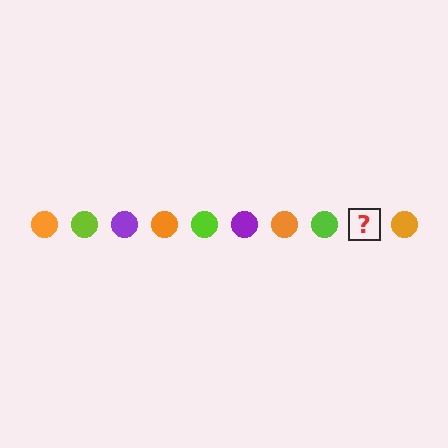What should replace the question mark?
The question mark should be replaced with a purple circle.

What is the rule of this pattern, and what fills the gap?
The rule is that the pattern cycles through orange, lime, purple circles. The gap should be filled with a purple circle.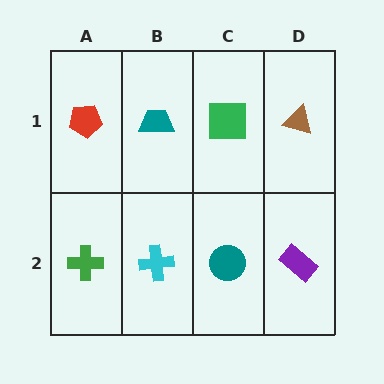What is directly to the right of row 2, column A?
A cyan cross.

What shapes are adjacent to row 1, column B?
A cyan cross (row 2, column B), a red pentagon (row 1, column A), a green square (row 1, column C).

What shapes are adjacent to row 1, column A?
A green cross (row 2, column A), a teal trapezoid (row 1, column B).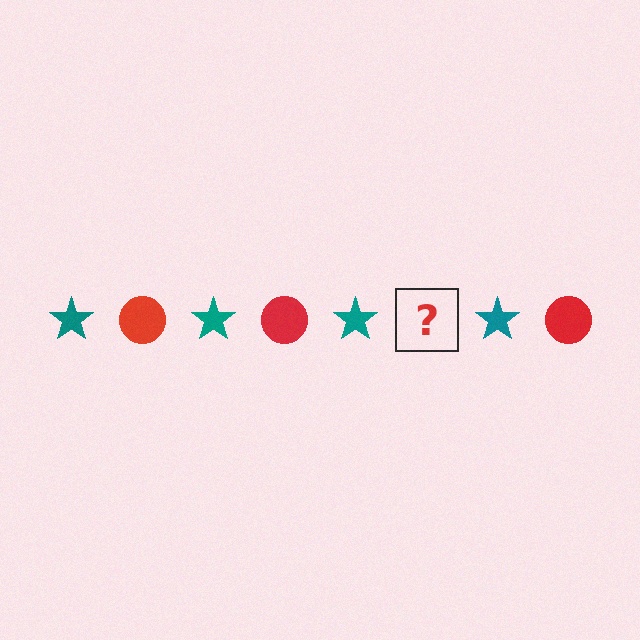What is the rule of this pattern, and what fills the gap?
The rule is that the pattern alternates between teal star and red circle. The gap should be filled with a red circle.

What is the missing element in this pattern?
The missing element is a red circle.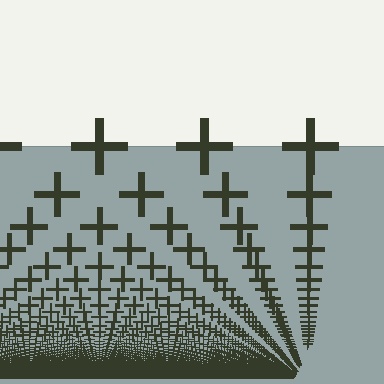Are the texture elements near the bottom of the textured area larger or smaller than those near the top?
Smaller. The gradient is inverted — elements near the bottom are smaller and denser.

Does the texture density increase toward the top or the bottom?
Density increases toward the bottom.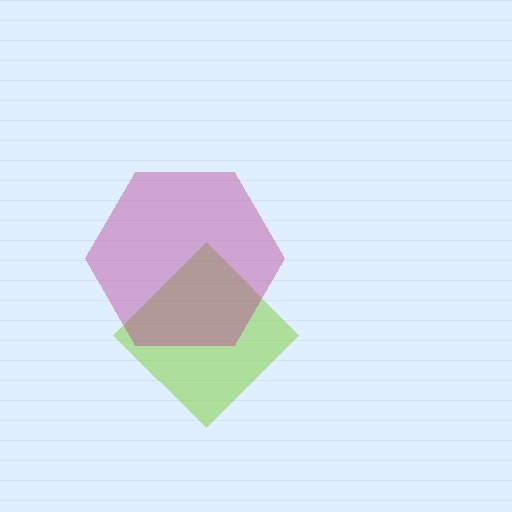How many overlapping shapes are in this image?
There are 2 overlapping shapes in the image.